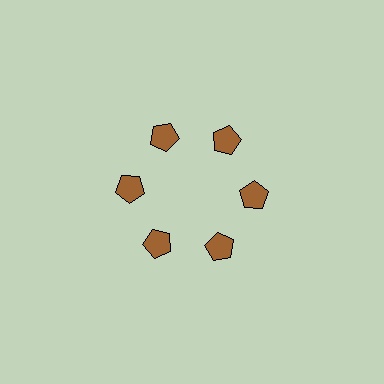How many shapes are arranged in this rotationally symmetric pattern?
There are 6 shapes, arranged in 6 groups of 1.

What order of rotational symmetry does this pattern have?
This pattern has 6-fold rotational symmetry.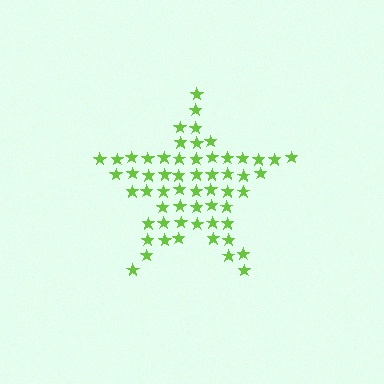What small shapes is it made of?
It is made of small stars.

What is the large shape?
The large shape is a star.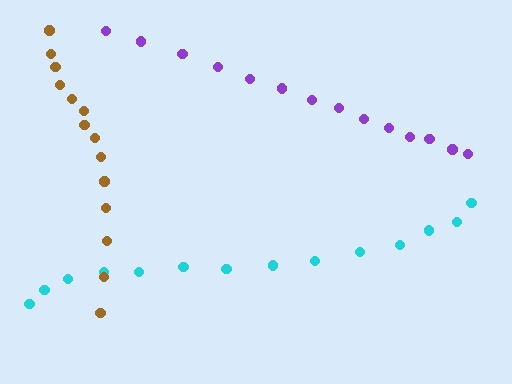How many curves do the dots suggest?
There are 3 distinct paths.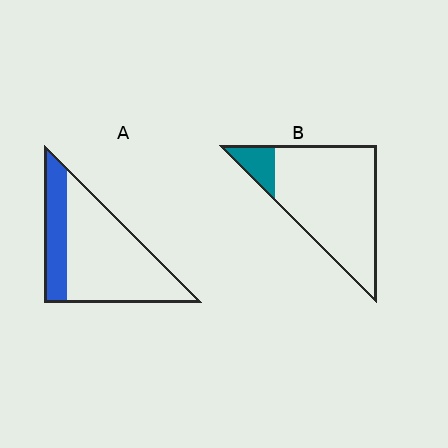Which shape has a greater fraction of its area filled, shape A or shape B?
Shape A.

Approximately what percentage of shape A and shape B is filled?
A is approximately 25% and B is approximately 15%.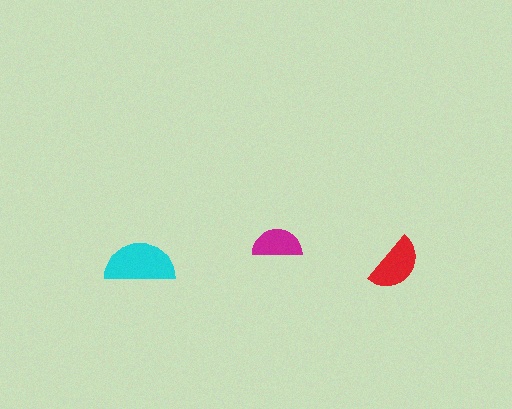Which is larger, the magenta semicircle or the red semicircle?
The red one.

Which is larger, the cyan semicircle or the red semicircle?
The cyan one.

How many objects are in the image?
There are 3 objects in the image.